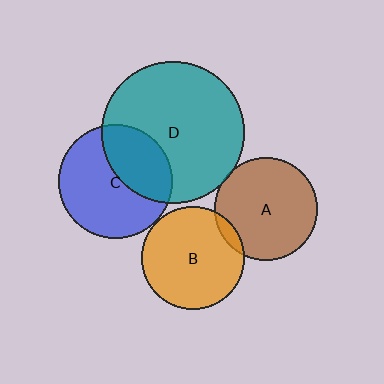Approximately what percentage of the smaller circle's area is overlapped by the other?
Approximately 35%.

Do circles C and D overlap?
Yes.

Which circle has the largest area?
Circle D (teal).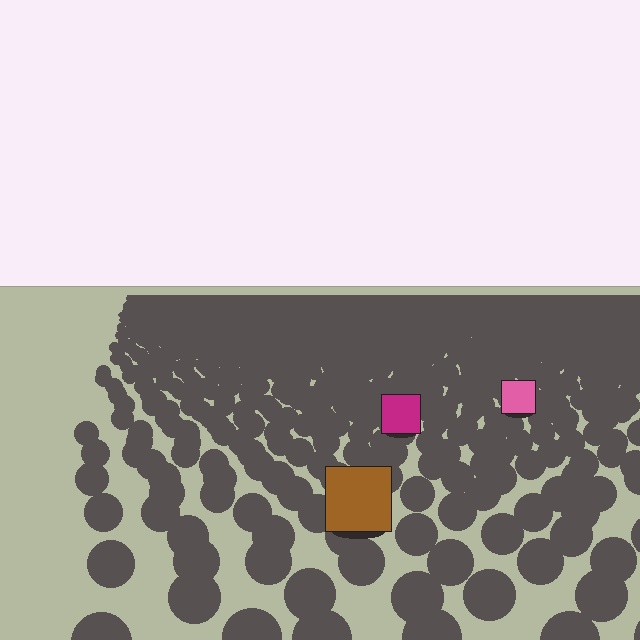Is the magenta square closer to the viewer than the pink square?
Yes. The magenta square is closer — you can tell from the texture gradient: the ground texture is coarser near it.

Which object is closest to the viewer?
The brown square is closest. The texture marks near it are larger and more spread out.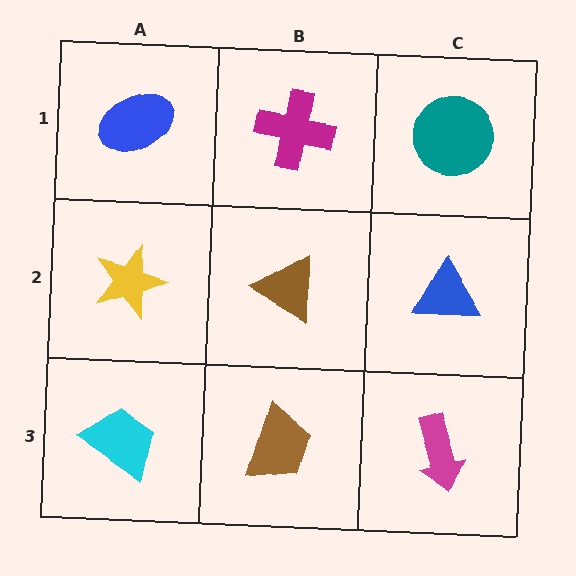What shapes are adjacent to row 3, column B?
A brown triangle (row 2, column B), a cyan trapezoid (row 3, column A), a magenta arrow (row 3, column C).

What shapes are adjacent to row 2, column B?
A magenta cross (row 1, column B), a brown trapezoid (row 3, column B), a yellow star (row 2, column A), a blue triangle (row 2, column C).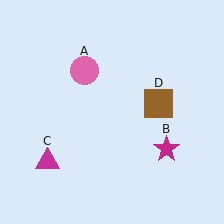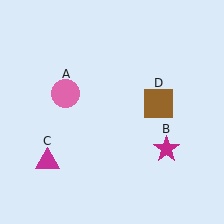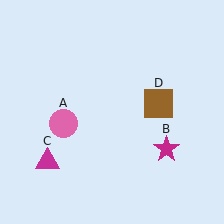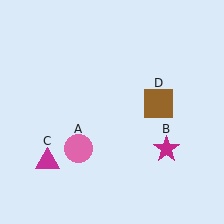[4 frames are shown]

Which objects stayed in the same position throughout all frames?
Magenta star (object B) and magenta triangle (object C) and brown square (object D) remained stationary.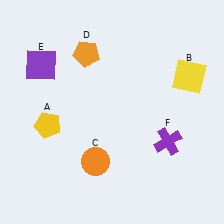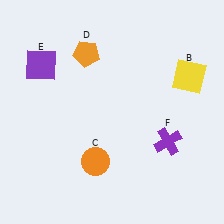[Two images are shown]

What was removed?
The yellow pentagon (A) was removed in Image 2.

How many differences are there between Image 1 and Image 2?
There is 1 difference between the two images.